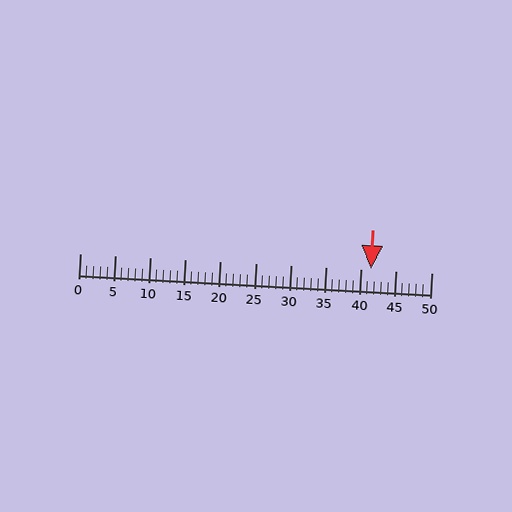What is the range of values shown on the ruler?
The ruler shows values from 0 to 50.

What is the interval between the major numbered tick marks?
The major tick marks are spaced 5 units apart.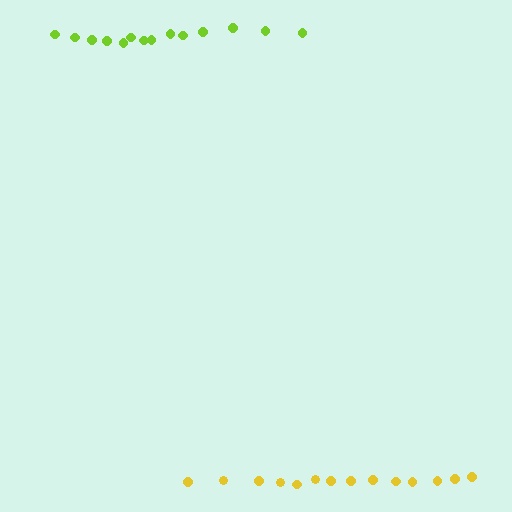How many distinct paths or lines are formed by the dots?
There are 2 distinct paths.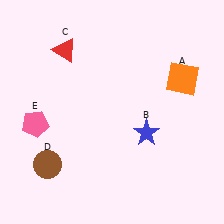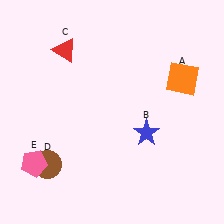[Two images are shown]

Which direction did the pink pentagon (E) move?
The pink pentagon (E) moved down.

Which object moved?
The pink pentagon (E) moved down.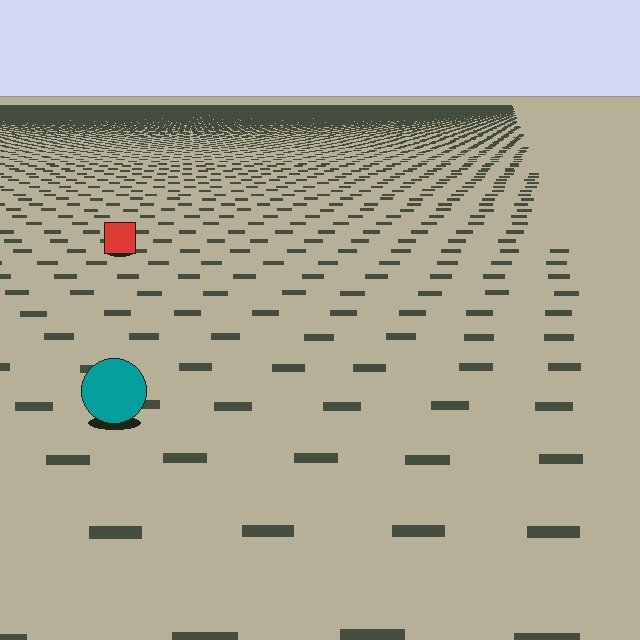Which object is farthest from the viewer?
The red square is farthest from the viewer. It appears smaller and the ground texture around it is denser.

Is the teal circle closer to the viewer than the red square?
Yes. The teal circle is closer — you can tell from the texture gradient: the ground texture is coarser near it.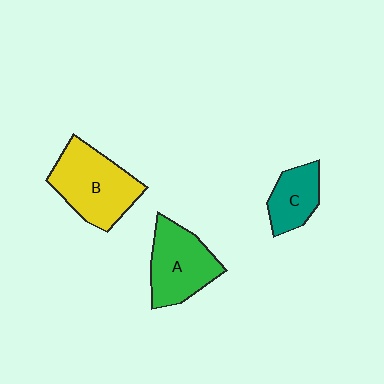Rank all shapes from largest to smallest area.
From largest to smallest: B (yellow), A (green), C (teal).